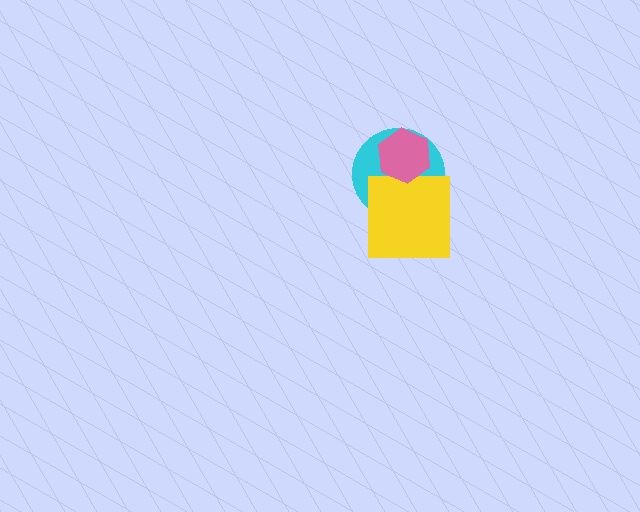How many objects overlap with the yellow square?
2 objects overlap with the yellow square.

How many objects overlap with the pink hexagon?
2 objects overlap with the pink hexagon.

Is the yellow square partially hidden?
Yes, it is partially covered by another shape.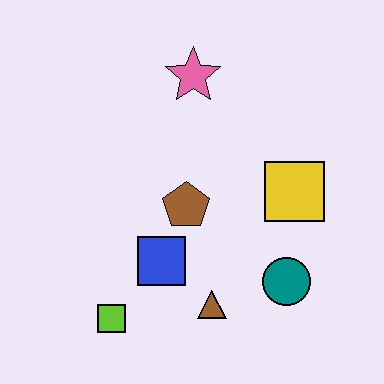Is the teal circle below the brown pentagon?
Yes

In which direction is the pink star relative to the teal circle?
The pink star is above the teal circle.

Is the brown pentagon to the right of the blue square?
Yes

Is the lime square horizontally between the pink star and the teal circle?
No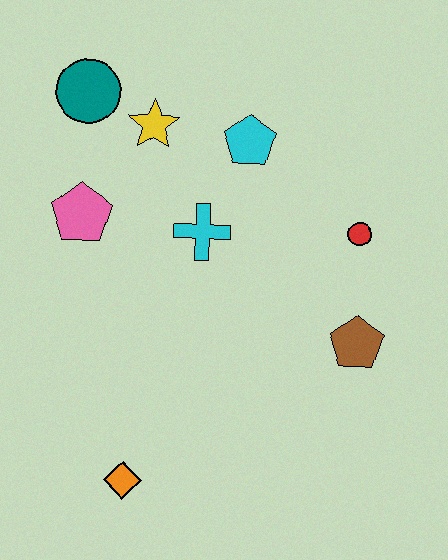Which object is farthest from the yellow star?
The orange diamond is farthest from the yellow star.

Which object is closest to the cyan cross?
The cyan pentagon is closest to the cyan cross.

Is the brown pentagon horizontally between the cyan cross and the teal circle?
No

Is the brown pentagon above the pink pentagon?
No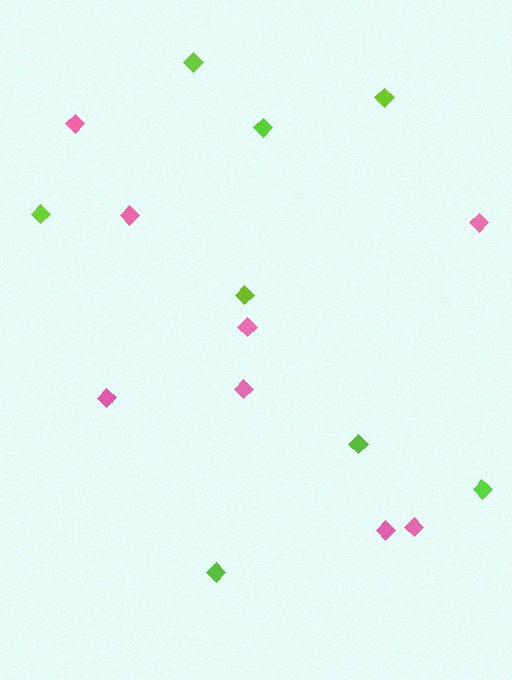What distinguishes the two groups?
There are 2 groups: one group of pink diamonds (8) and one group of lime diamonds (8).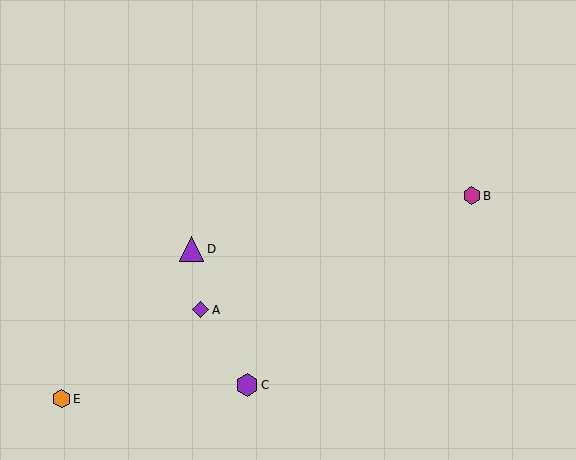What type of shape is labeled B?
Shape B is a magenta hexagon.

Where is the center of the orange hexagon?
The center of the orange hexagon is at (61, 399).